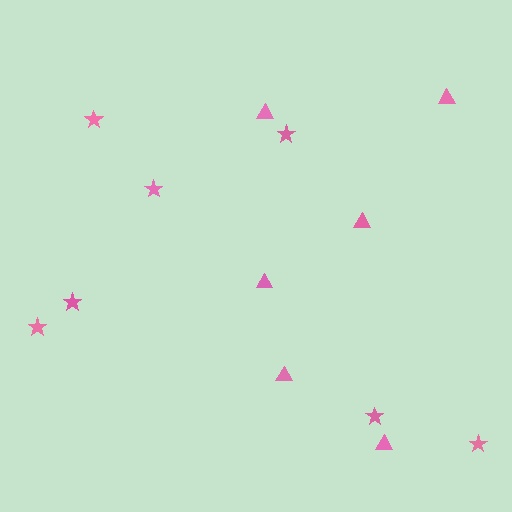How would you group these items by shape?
There are 2 groups: one group of stars (7) and one group of triangles (6).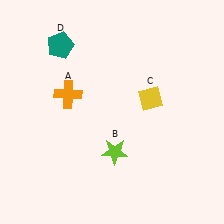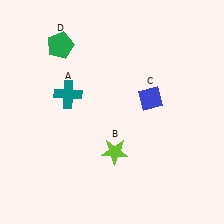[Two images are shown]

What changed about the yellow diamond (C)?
In Image 1, C is yellow. In Image 2, it changed to blue.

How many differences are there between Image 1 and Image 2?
There are 3 differences between the two images.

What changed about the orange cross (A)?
In Image 1, A is orange. In Image 2, it changed to teal.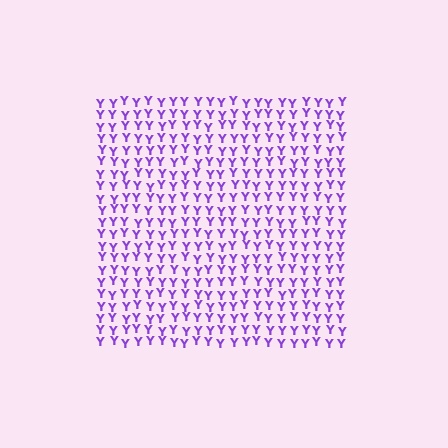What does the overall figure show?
The overall figure shows a square.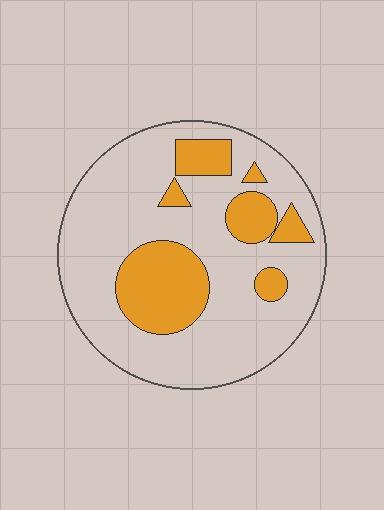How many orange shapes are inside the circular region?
7.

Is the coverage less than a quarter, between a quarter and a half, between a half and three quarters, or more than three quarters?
Less than a quarter.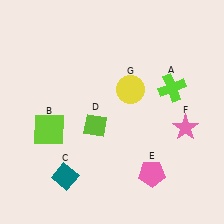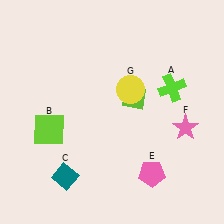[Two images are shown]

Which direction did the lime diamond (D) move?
The lime diamond (D) moved right.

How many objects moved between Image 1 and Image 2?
1 object moved between the two images.